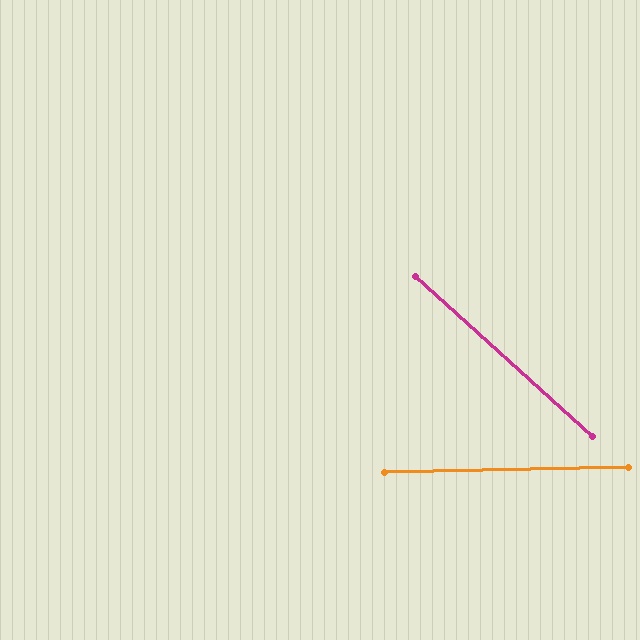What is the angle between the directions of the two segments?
Approximately 43 degrees.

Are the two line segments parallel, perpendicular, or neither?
Neither parallel nor perpendicular — they differ by about 43°.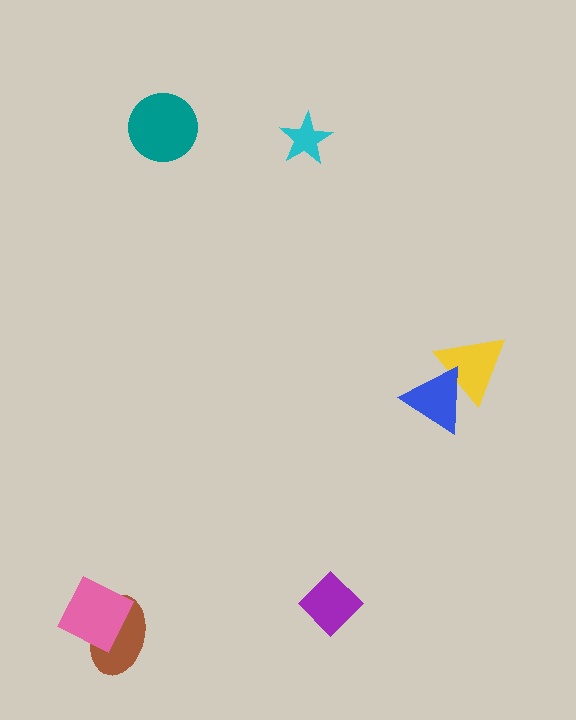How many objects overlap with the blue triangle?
1 object overlaps with the blue triangle.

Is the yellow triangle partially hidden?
Yes, it is partially covered by another shape.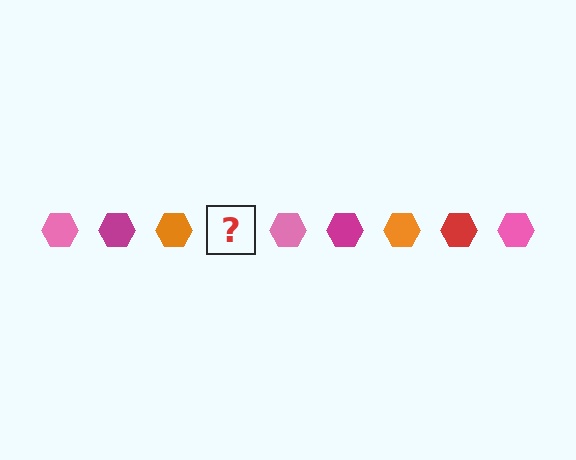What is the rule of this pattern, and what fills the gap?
The rule is that the pattern cycles through pink, magenta, orange, red hexagons. The gap should be filled with a red hexagon.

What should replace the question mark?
The question mark should be replaced with a red hexagon.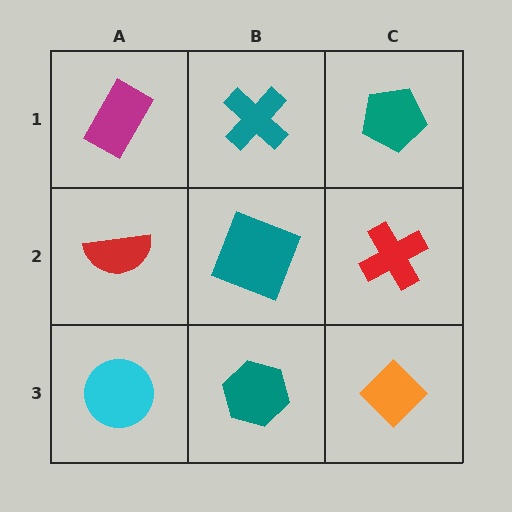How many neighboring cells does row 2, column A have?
3.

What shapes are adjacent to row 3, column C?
A red cross (row 2, column C), a teal hexagon (row 3, column B).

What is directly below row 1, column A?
A red semicircle.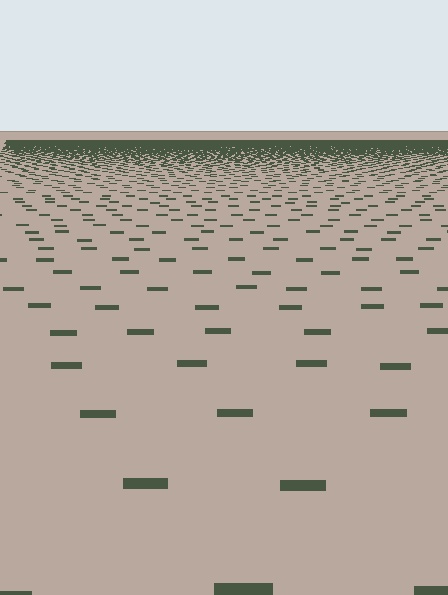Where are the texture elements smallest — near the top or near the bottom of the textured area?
Near the top.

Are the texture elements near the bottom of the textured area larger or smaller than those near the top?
Larger. Near the bottom, elements are closer to the viewer and appear at a bigger on-screen size.